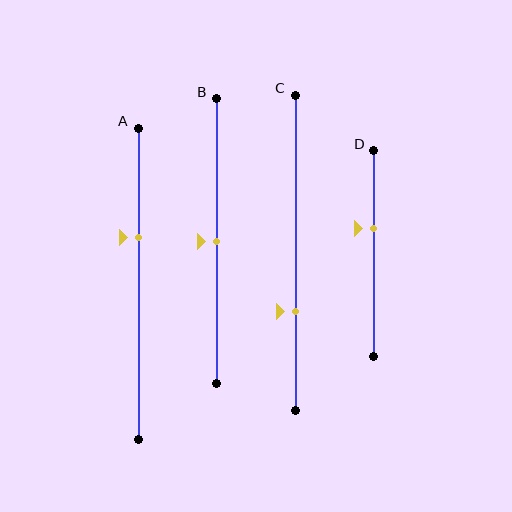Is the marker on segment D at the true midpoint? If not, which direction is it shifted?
No, the marker on segment D is shifted upward by about 12% of the segment length.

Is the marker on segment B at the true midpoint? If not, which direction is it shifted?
Yes, the marker on segment B is at the true midpoint.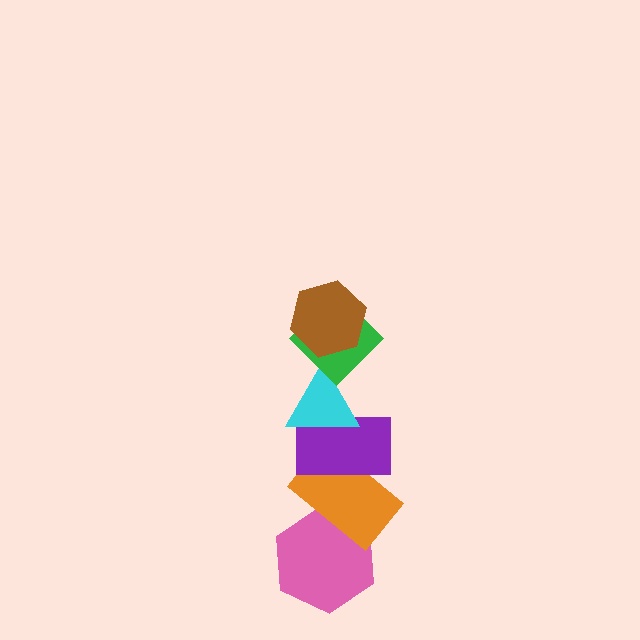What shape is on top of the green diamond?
The brown hexagon is on top of the green diamond.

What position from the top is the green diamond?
The green diamond is 2nd from the top.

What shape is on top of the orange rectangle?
The purple rectangle is on top of the orange rectangle.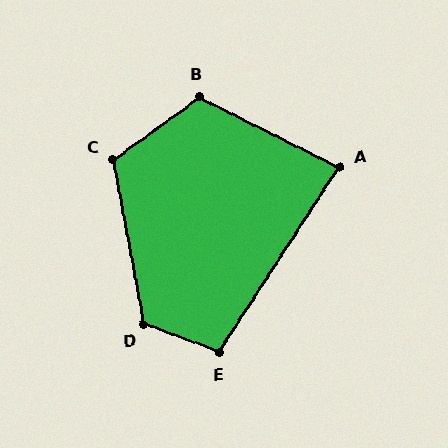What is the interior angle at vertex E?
Approximately 103 degrees (obtuse).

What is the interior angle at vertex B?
Approximately 118 degrees (obtuse).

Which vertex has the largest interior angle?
D, at approximately 121 degrees.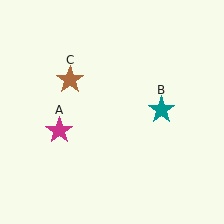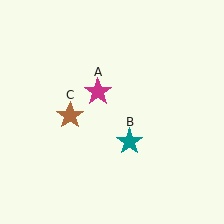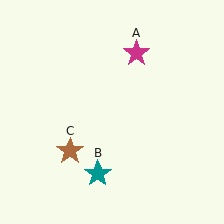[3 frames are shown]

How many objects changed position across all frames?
3 objects changed position: magenta star (object A), teal star (object B), brown star (object C).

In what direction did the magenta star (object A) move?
The magenta star (object A) moved up and to the right.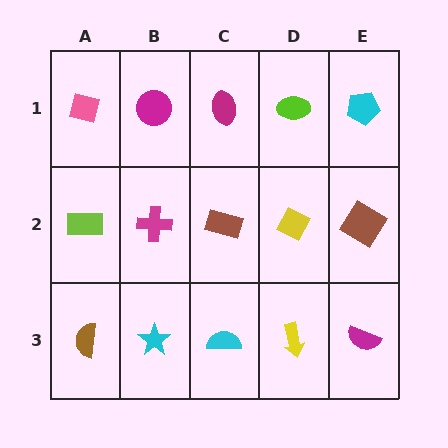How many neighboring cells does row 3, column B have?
3.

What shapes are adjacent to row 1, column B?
A magenta cross (row 2, column B), a pink square (row 1, column A), a magenta ellipse (row 1, column C).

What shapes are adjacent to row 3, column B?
A magenta cross (row 2, column B), a brown semicircle (row 3, column A), a cyan semicircle (row 3, column C).